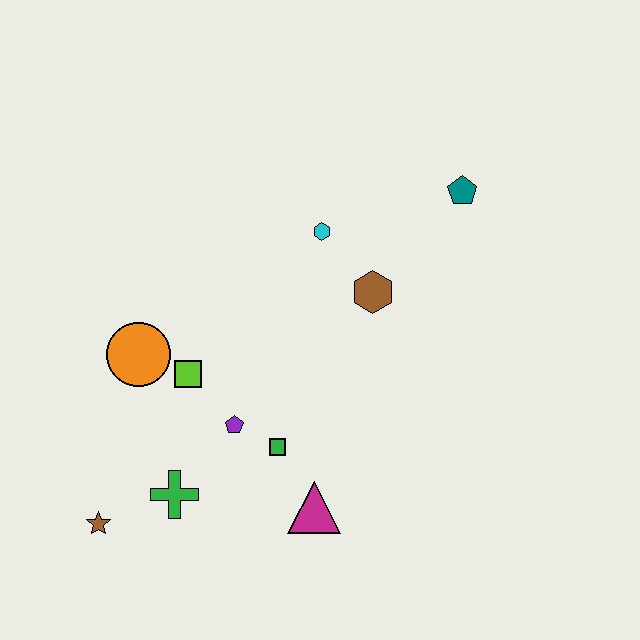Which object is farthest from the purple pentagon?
The teal pentagon is farthest from the purple pentagon.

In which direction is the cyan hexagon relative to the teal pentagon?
The cyan hexagon is to the left of the teal pentagon.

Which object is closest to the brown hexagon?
The cyan hexagon is closest to the brown hexagon.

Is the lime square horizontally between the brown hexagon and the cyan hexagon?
No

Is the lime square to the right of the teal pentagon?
No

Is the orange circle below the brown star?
No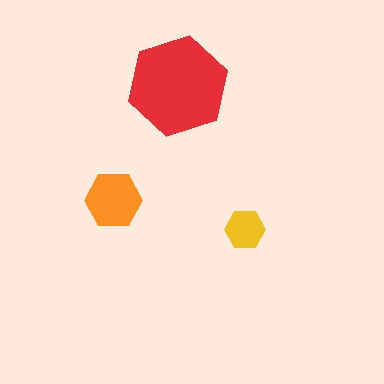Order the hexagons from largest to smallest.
the red one, the orange one, the yellow one.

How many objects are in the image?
There are 3 objects in the image.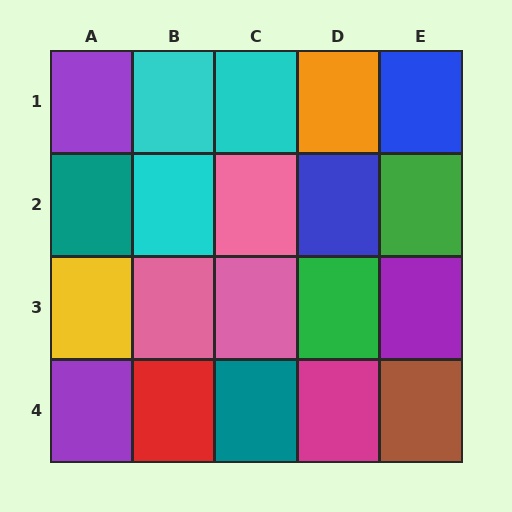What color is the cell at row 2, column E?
Green.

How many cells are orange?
1 cell is orange.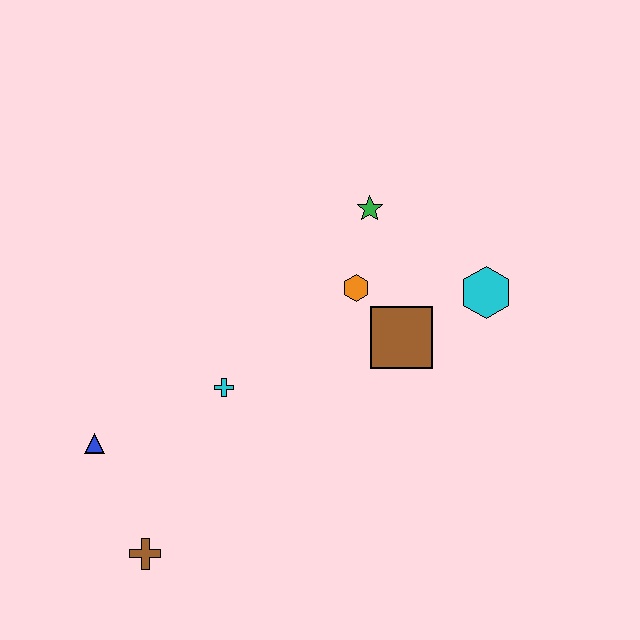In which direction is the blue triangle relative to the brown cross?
The blue triangle is above the brown cross.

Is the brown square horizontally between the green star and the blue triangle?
No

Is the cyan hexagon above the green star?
No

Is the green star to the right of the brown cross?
Yes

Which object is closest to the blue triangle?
The brown cross is closest to the blue triangle.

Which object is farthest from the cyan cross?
The cyan hexagon is farthest from the cyan cross.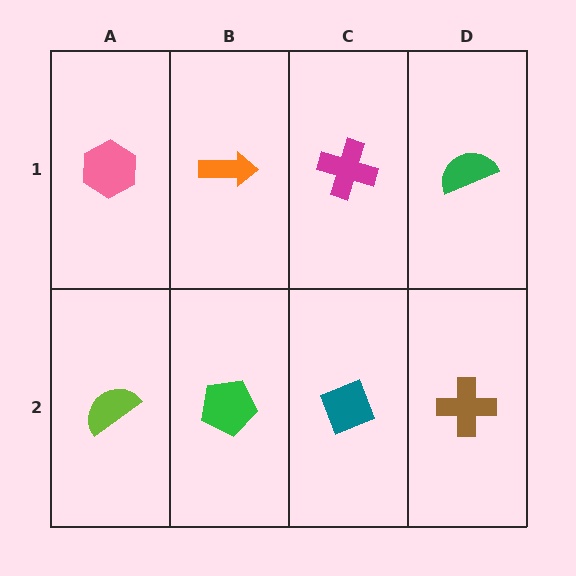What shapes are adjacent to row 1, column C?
A teal diamond (row 2, column C), an orange arrow (row 1, column B), a green semicircle (row 1, column D).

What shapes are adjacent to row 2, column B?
An orange arrow (row 1, column B), a lime semicircle (row 2, column A), a teal diamond (row 2, column C).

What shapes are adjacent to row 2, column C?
A magenta cross (row 1, column C), a green pentagon (row 2, column B), a brown cross (row 2, column D).